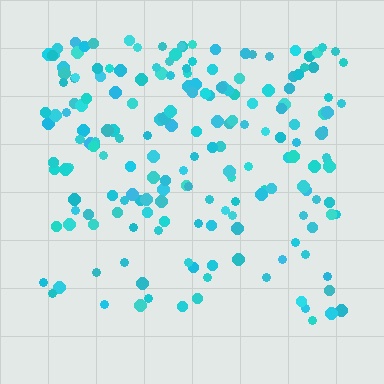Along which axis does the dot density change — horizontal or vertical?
Vertical.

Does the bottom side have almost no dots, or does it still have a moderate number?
Still a moderate number, just noticeably fewer than the top.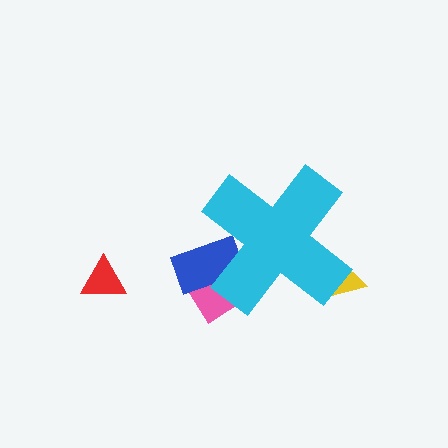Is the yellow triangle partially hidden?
Yes, the yellow triangle is partially hidden behind the cyan cross.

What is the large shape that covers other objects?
A cyan cross.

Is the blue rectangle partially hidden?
Yes, the blue rectangle is partially hidden behind the cyan cross.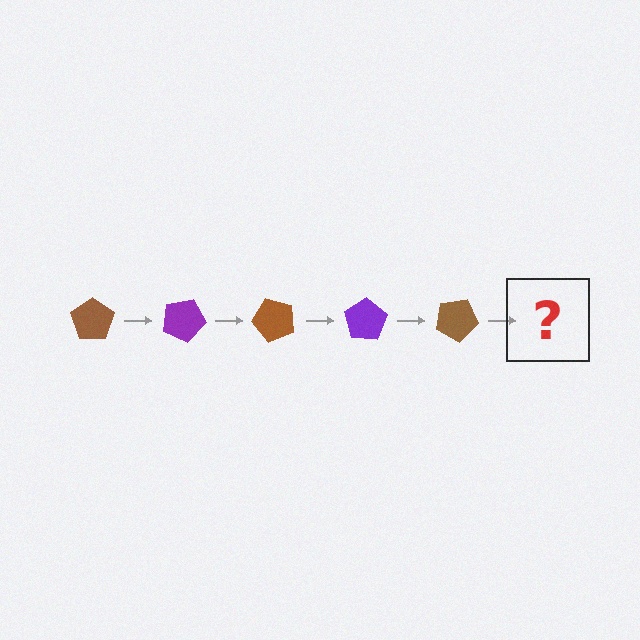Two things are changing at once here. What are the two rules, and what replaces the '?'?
The two rules are that it rotates 25 degrees each step and the color cycles through brown and purple. The '?' should be a purple pentagon, rotated 125 degrees from the start.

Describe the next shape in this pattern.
It should be a purple pentagon, rotated 125 degrees from the start.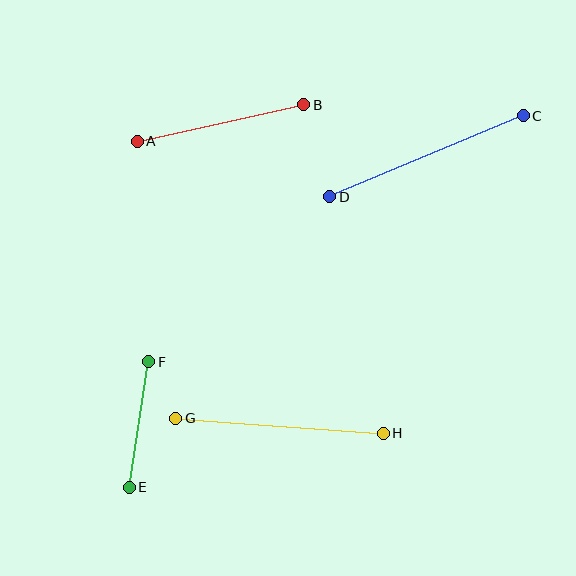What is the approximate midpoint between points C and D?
The midpoint is at approximately (427, 156) pixels.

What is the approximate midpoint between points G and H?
The midpoint is at approximately (280, 426) pixels.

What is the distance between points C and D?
The distance is approximately 210 pixels.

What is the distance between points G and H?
The distance is approximately 208 pixels.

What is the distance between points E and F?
The distance is approximately 127 pixels.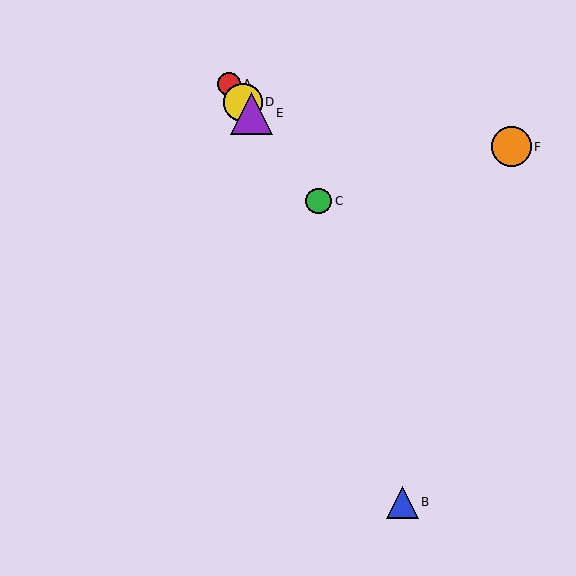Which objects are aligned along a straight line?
Objects A, C, D, E are aligned along a straight line.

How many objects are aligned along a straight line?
4 objects (A, C, D, E) are aligned along a straight line.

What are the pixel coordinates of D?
Object D is at (243, 102).